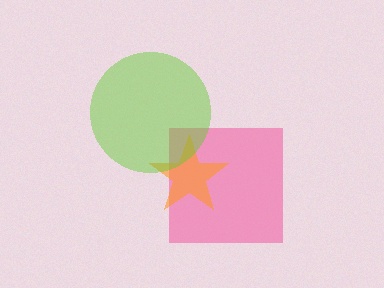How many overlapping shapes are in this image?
There are 3 overlapping shapes in the image.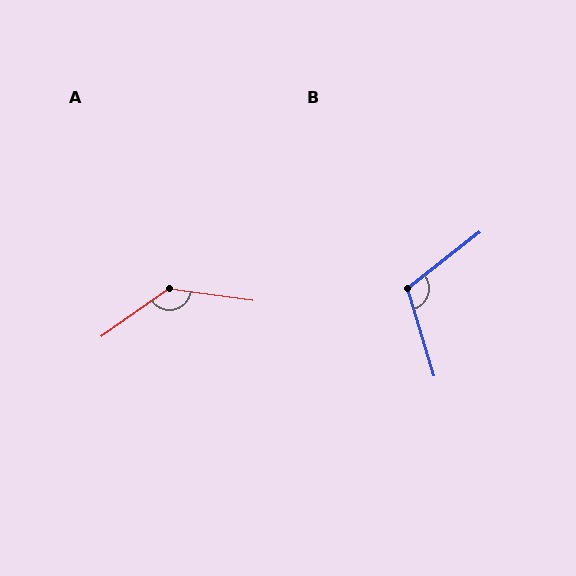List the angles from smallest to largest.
B (111°), A (137°).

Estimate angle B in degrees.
Approximately 111 degrees.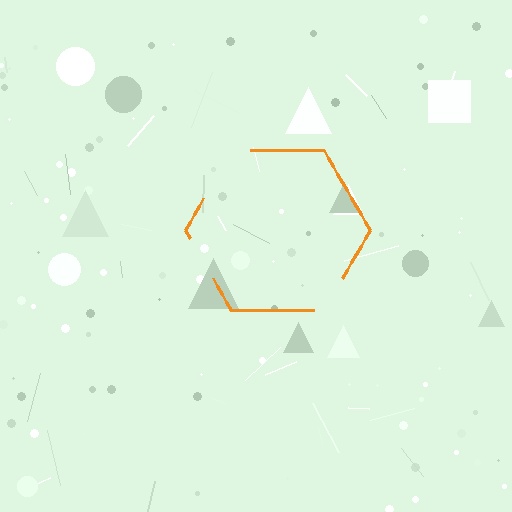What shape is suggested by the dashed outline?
The dashed outline suggests a hexagon.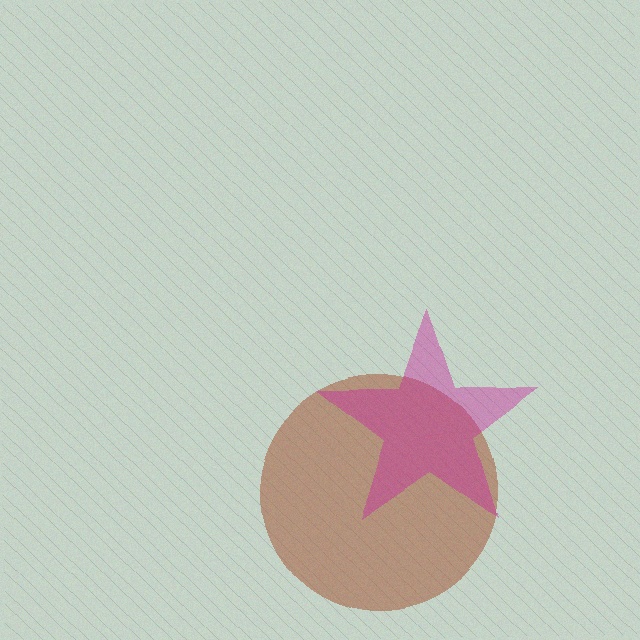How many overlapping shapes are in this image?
There are 2 overlapping shapes in the image.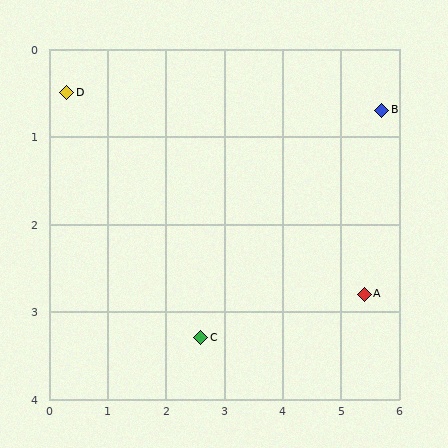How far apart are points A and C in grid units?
Points A and C are about 2.8 grid units apart.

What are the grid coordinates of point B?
Point B is at approximately (5.7, 0.7).